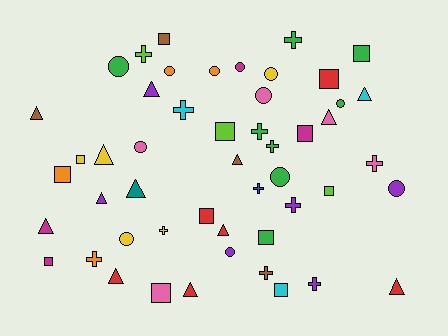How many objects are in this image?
There are 50 objects.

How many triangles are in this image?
There are 13 triangles.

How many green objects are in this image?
There are 8 green objects.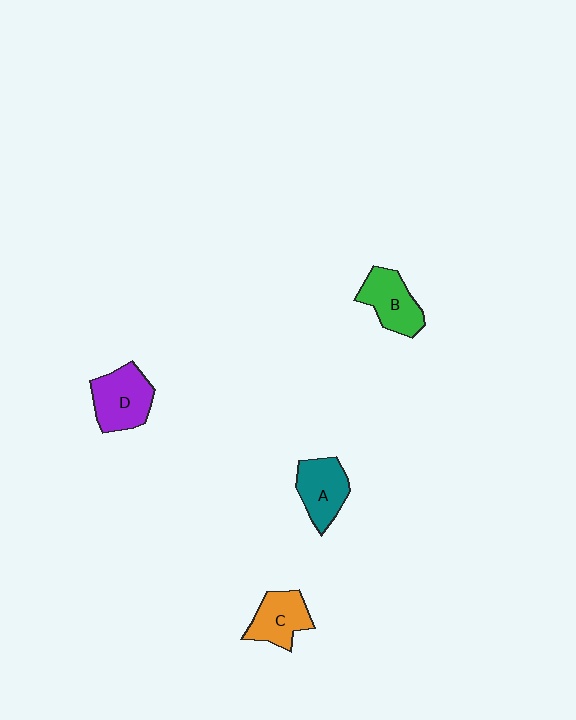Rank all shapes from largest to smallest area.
From largest to smallest: D (purple), B (green), A (teal), C (orange).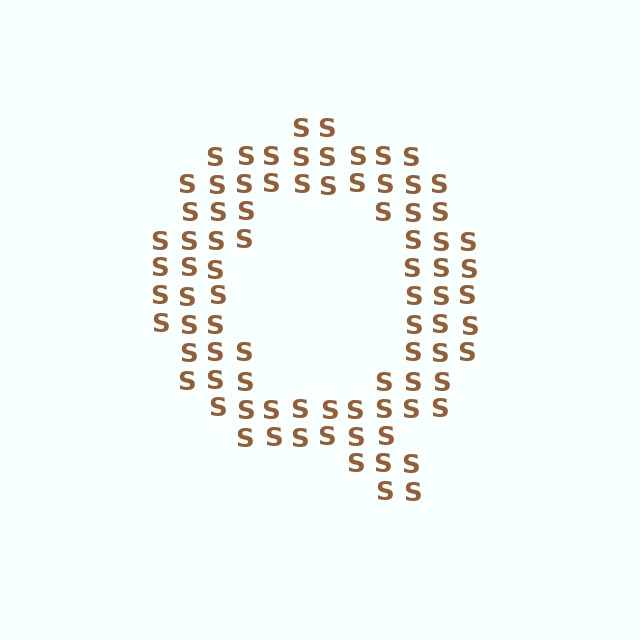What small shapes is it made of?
It is made of small letter S's.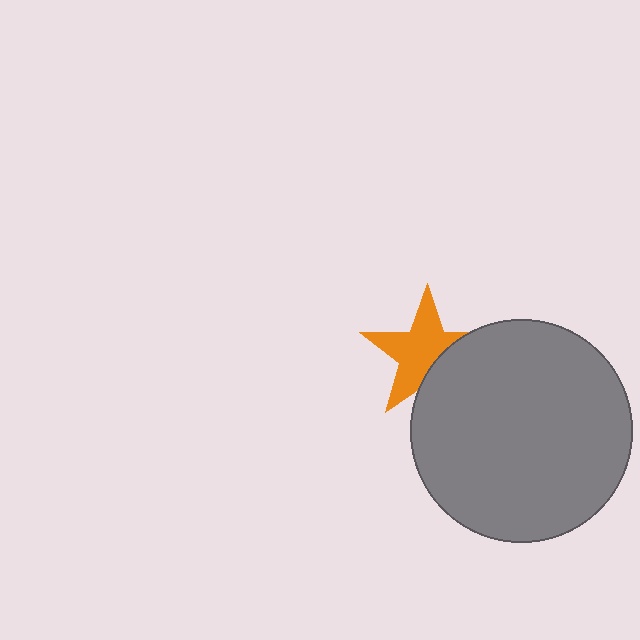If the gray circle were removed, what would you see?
You would see the complete orange star.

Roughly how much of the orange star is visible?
Most of it is visible (roughly 67%).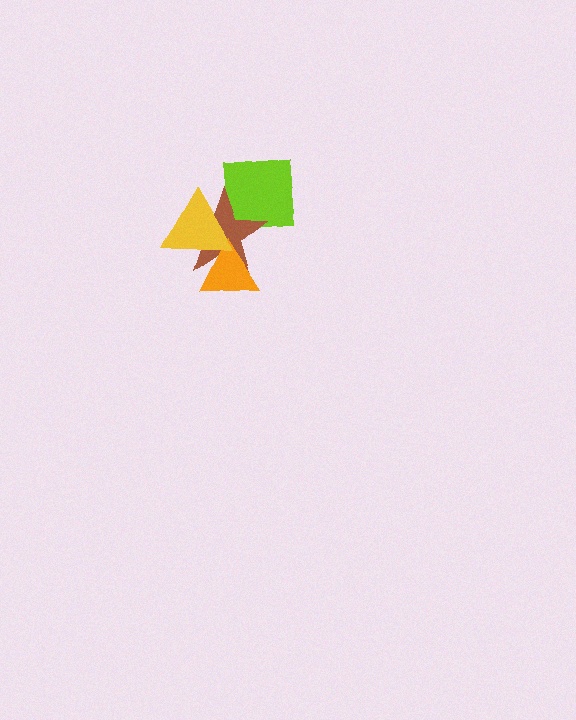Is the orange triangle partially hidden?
Yes, it is partially covered by another shape.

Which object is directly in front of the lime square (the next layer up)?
The brown star is directly in front of the lime square.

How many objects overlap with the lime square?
2 objects overlap with the lime square.